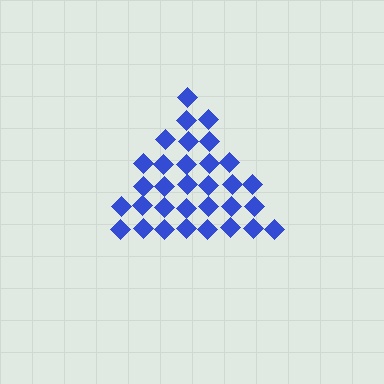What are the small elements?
The small elements are diamonds.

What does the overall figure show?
The overall figure shows a triangle.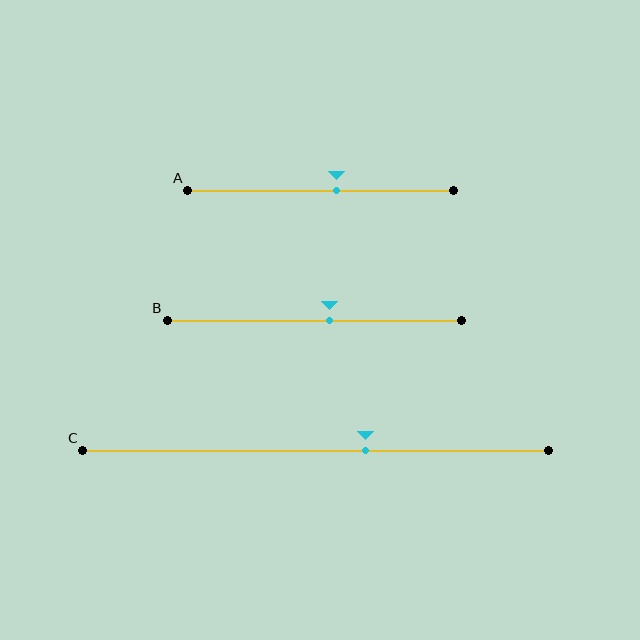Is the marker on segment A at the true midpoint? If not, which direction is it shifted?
No, the marker on segment A is shifted to the right by about 6% of the segment length.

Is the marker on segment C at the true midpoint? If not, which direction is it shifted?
No, the marker on segment C is shifted to the right by about 11% of the segment length.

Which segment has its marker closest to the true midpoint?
Segment B has its marker closest to the true midpoint.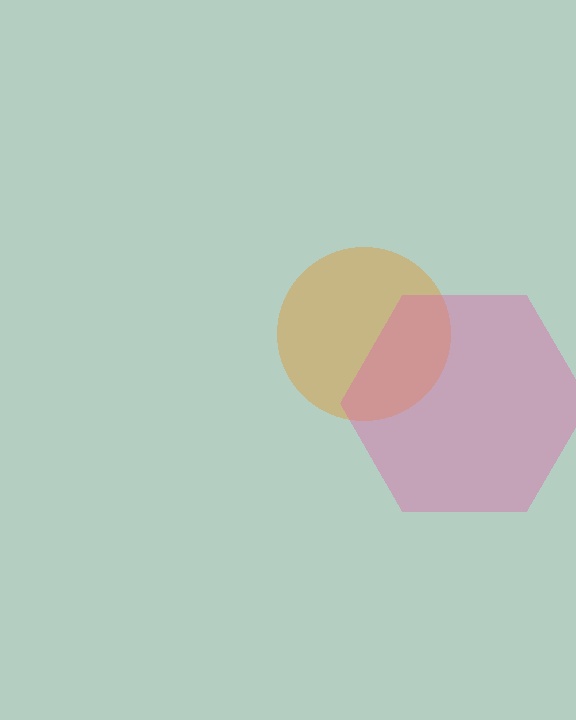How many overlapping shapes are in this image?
There are 2 overlapping shapes in the image.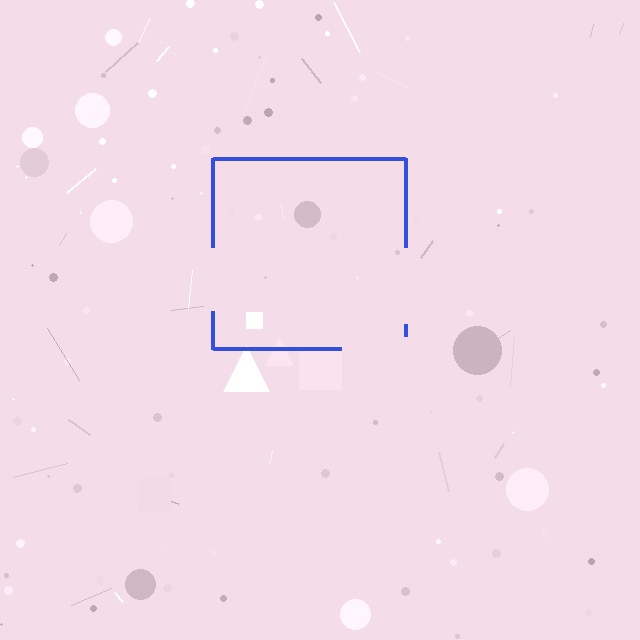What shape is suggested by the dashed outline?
The dashed outline suggests a square.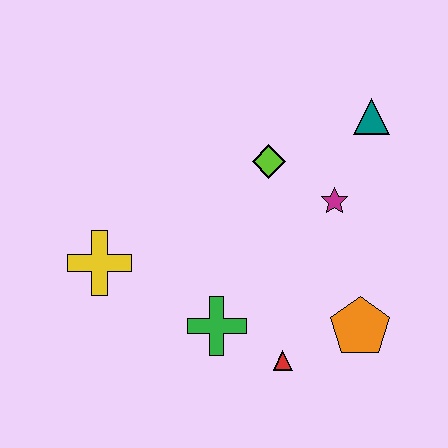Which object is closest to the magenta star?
The lime diamond is closest to the magenta star.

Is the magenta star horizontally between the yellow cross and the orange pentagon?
Yes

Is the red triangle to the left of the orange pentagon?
Yes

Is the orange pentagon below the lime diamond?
Yes